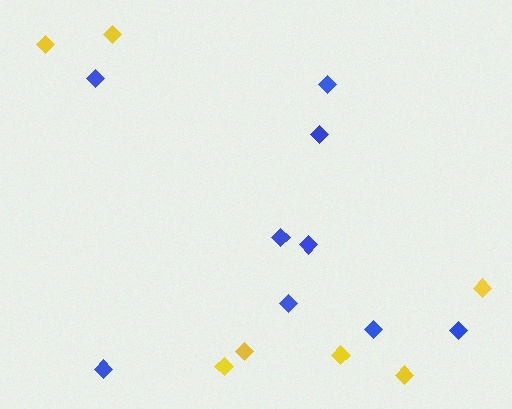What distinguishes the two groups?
There are 2 groups: one group of blue diamonds (9) and one group of yellow diamonds (7).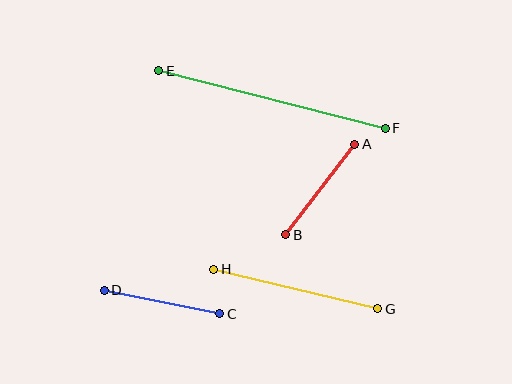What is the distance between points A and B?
The distance is approximately 114 pixels.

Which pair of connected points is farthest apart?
Points E and F are farthest apart.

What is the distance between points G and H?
The distance is approximately 168 pixels.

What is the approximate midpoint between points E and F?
The midpoint is at approximately (272, 99) pixels.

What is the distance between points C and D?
The distance is approximately 118 pixels.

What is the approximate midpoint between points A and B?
The midpoint is at approximately (320, 189) pixels.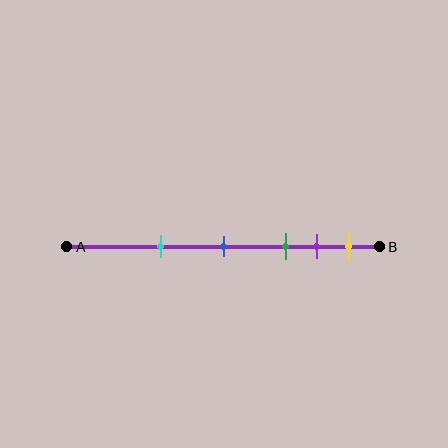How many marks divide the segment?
There are 5 marks dividing the segment.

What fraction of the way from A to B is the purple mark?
The purple mark is approximately 80% (0.8) of the way from A to B.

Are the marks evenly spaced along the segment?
No, the marks are not evenly spaced.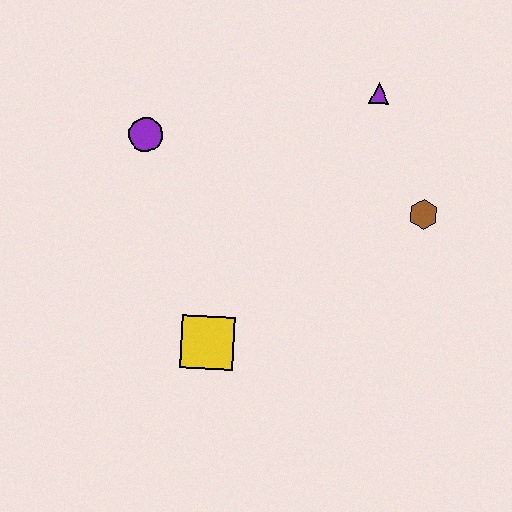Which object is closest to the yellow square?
The purple circle is closest to the yellow square.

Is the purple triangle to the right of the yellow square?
Yes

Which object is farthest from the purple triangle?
The yellow square is farthest from the purple triangle.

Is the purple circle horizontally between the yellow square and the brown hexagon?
No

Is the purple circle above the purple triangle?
No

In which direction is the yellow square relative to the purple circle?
The yellow square is below the purple circle.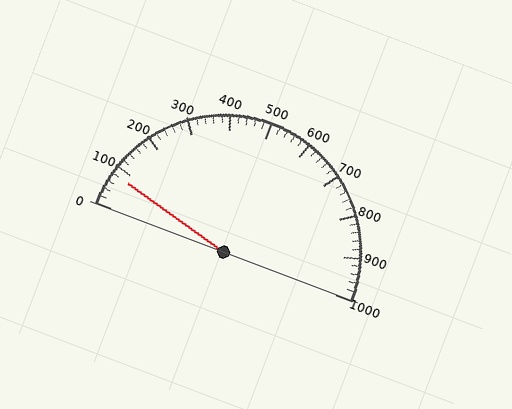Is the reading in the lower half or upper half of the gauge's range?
The reading is in the lower half of the range (0 to 1000).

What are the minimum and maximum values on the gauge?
The gauge ranges from 0 to 1000.